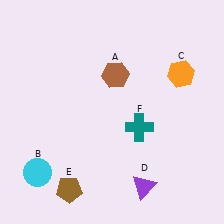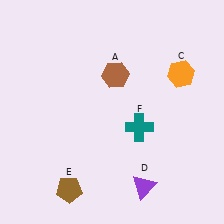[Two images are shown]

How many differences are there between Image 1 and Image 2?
There is 1 difference between the two images.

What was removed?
The cyan circle (B) was removed in Image 2.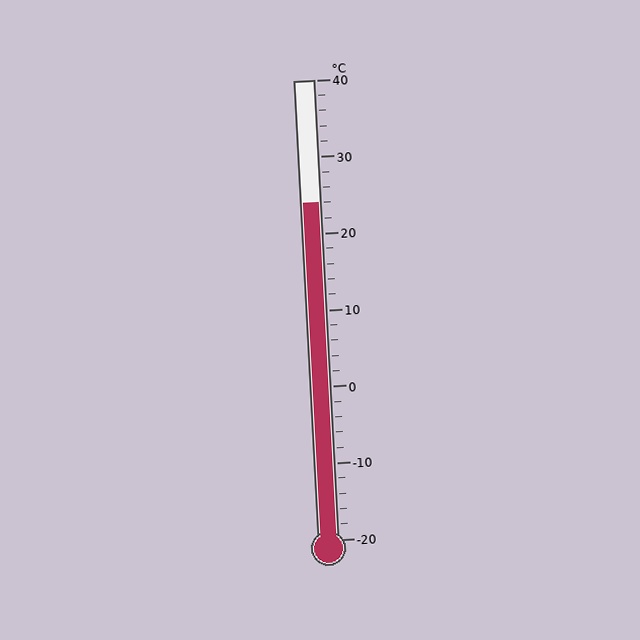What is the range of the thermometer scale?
The thermometer scale ranges from -20°C to 40°C.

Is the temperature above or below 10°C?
The temperature is above 10°C.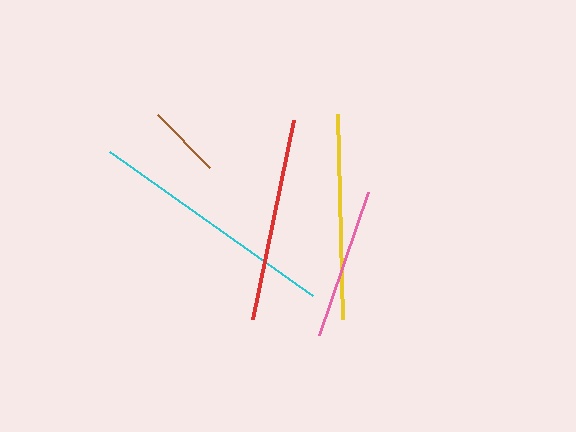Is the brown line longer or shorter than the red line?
The red line is longer than the brown line.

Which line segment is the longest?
The cyan line is the longest at approximately 250 pixels.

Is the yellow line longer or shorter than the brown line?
The yellow line is longer than the brown line.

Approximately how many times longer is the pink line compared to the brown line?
The pink line is approximately 2.0 times the length of the brown line.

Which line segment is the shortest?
The brown line is the shortest at approximately 74 pixels.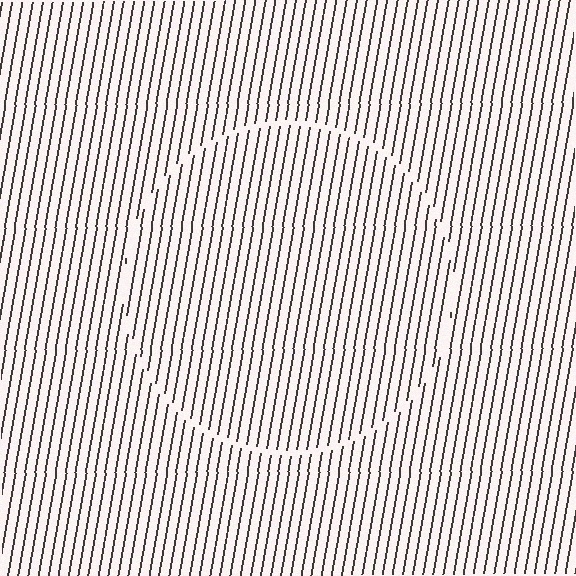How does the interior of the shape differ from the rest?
The interior of the shape contains the same grating, shifted by half a period — the contour is defined by the phase discontinuity where line-ends from the inner and outer gratings abut.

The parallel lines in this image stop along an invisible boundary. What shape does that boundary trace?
An illusory circle. The interior of the shape contains the same grating, shifted by half a period — the contour is defined by the phase discontinuity where line-ends from the inner and outer gratings abut.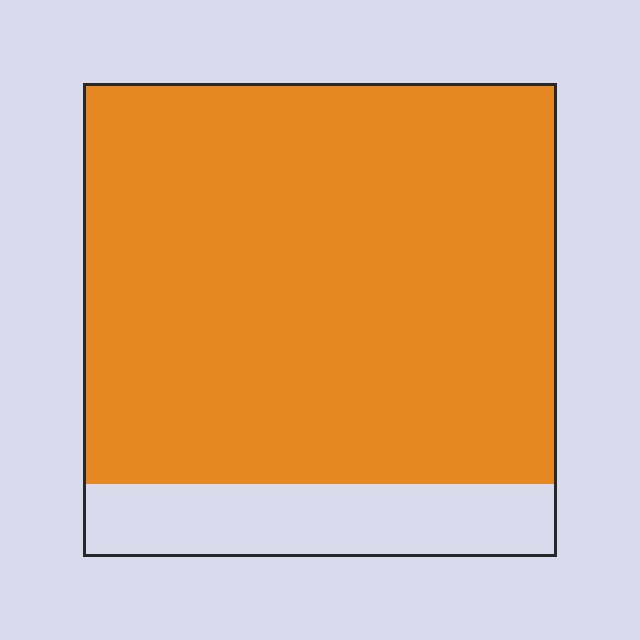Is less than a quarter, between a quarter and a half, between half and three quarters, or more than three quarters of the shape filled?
More than three quarters.